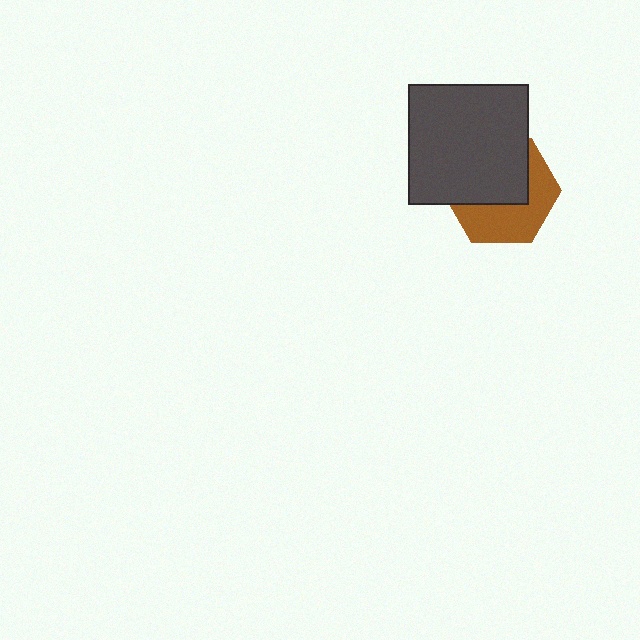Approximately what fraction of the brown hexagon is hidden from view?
Roughly 54% of the brown hexagon is hidden behind the dark gray square.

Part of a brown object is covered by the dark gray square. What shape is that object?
It is a hexagon.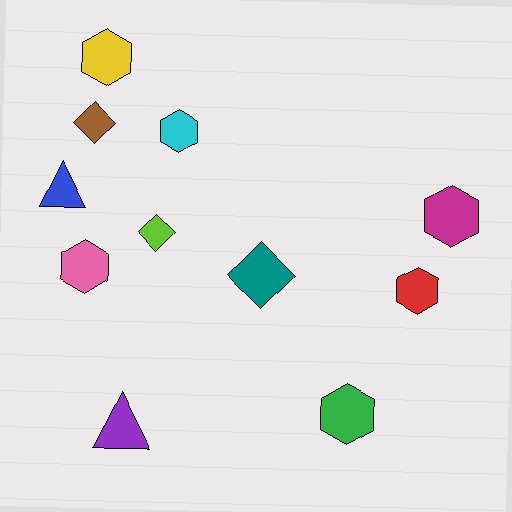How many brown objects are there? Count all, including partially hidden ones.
There is 1 brown object.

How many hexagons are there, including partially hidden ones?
There are 6 hexagons.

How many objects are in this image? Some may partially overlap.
There are 11 objects.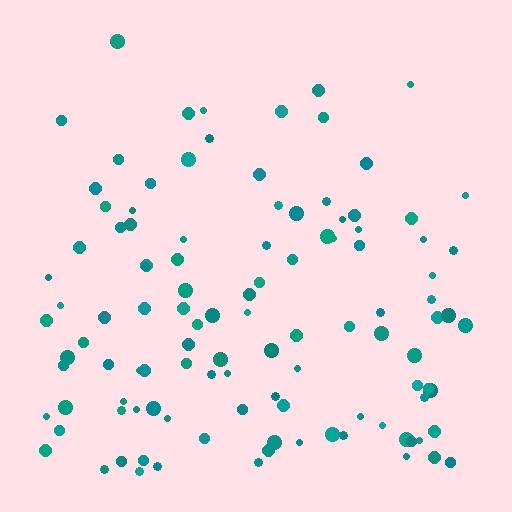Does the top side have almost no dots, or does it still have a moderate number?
Still a moderate number, just noticeably fewer than the bottom.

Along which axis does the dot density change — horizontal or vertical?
Vertical.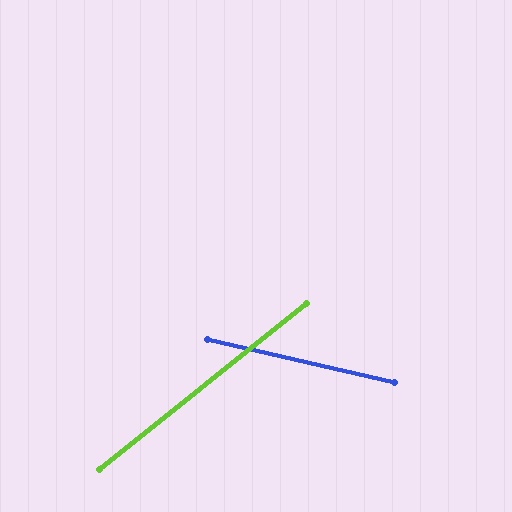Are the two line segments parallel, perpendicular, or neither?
Neither parallel nor perpendicular — they differ by about 52°.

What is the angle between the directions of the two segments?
Approximately 52 degrees.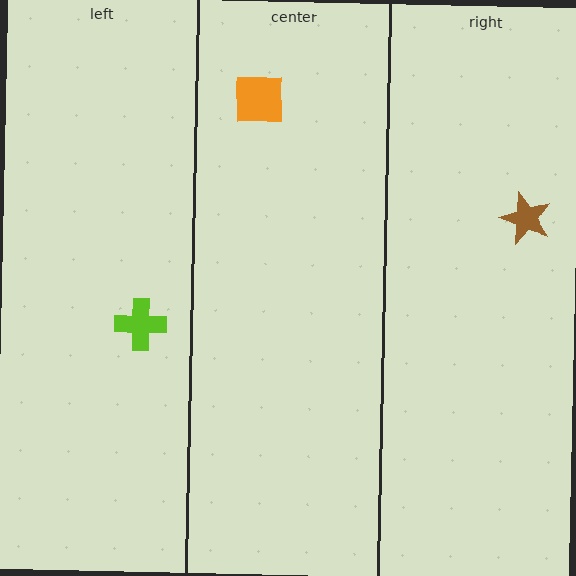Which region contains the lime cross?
The left region.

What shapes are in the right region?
The brown star.